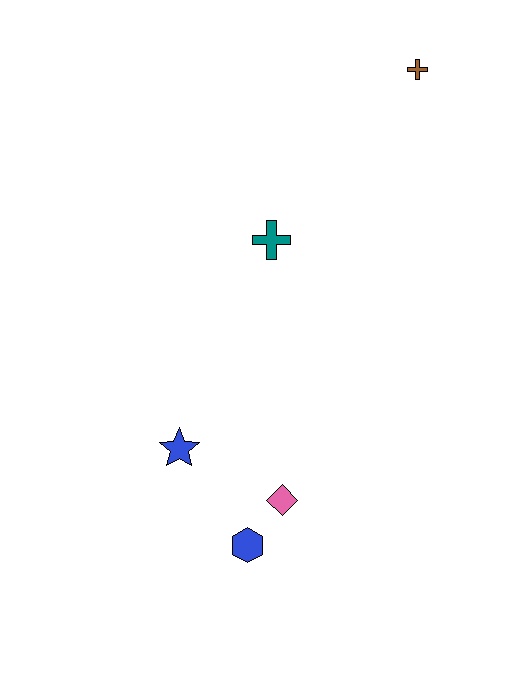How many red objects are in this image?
There are no red objects.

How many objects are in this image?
There are 5 objects.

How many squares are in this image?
There are no squares.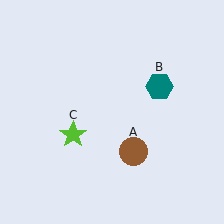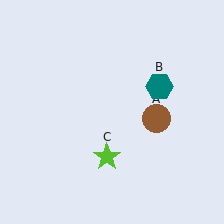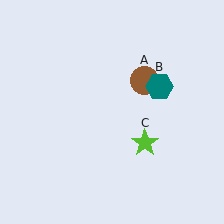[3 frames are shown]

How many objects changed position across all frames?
2 objects changed position: brown circle (object A), lime star (object C).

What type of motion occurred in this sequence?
The brown circle (object A), lime star (object C) rotated counterclockwise around the center of the scene.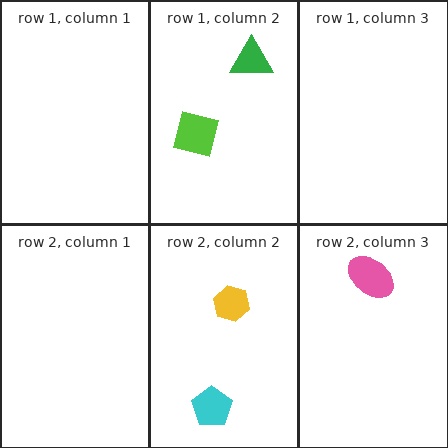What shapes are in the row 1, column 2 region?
The green triangle, the lime square.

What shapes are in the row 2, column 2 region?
The yellow hexagon, the cyan pentagon.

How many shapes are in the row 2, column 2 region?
2.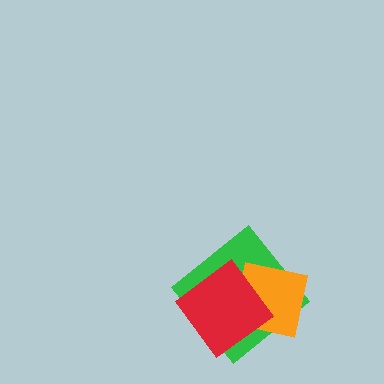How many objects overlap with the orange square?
2 objects overlap with the orange square.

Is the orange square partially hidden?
Yes, it is partially covered by another shape.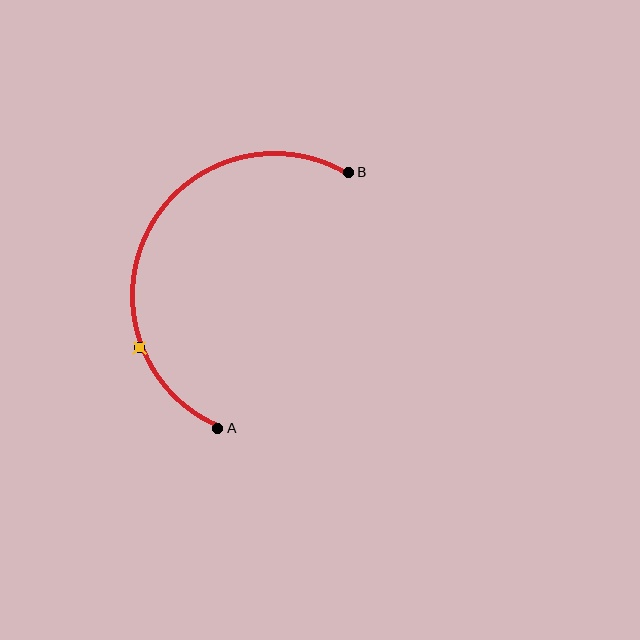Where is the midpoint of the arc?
The arc midpoint is the point on the curve farthest from the straight line joining A and B. It sits to the left of that line.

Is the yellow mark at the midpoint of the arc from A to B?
No. The yellow mark lies on the arc but is closer to endpoint A. The arc midpoint would be at the point on the curve equidistant along the arc from both A and B.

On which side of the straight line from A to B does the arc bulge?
The arc bulges to the left of the straight line connecting A and B.